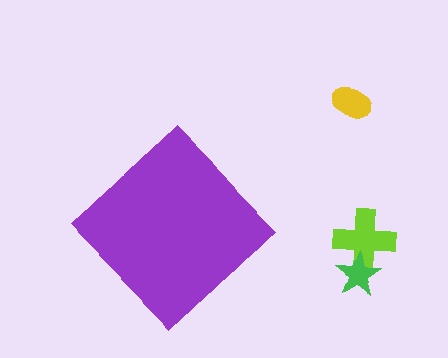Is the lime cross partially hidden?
No, the lime cross is fully visible.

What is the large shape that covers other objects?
A purple diamond.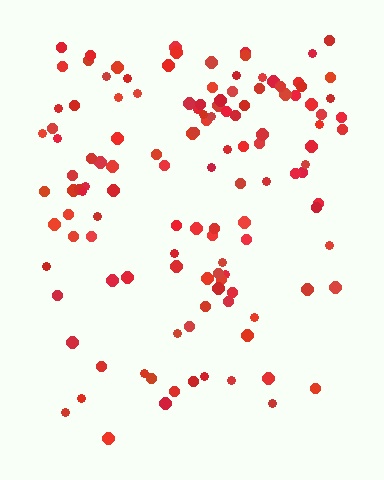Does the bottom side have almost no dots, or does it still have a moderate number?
Still a moderate number, just noticeably fewer than the top.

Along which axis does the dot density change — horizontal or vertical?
Vertical.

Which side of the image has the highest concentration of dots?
The top.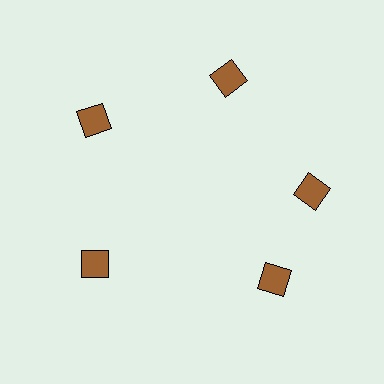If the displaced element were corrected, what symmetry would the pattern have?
It would have 5-fold rotational symmetry — the pattern would map onto itself every 72 degrees.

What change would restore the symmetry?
The symmetry would be restored by rotating it back into even spacing with its neighbors so that all 5 squares sit at equal angles and equal distance from the center.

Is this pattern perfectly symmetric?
No. The 5 brown squares are arranged in a ring, but one element near the 5 o'clock position is rotated out of alignment along the ring, breaking the 5-fold rotational symmetry.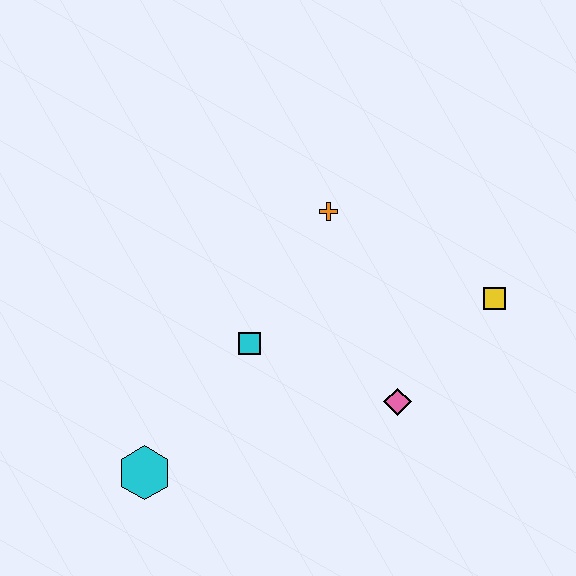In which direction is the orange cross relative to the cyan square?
The orange cross is above the cyan square.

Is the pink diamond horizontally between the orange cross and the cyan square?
No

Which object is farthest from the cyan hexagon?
The yellow square is farthest from the cyan hexagon.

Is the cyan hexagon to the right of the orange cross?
No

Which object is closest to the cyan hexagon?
The cyan square is closest to the cyan hexagon.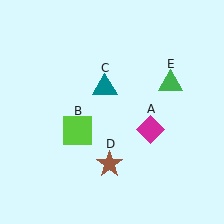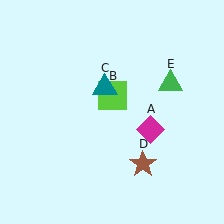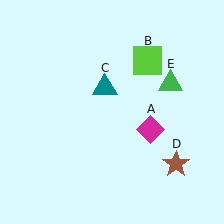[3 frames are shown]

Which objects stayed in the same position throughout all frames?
Magenta diamond (object A) and teal triangle (object C) and green triangle (object E) remained stationary.